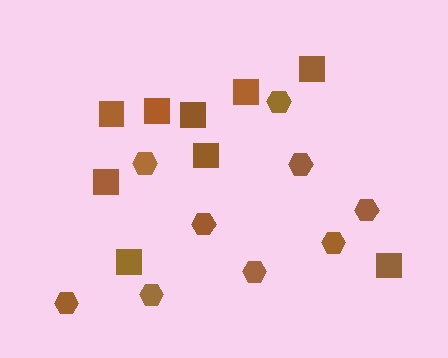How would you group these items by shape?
There are 2 groups: one group of hexagons (9) and one group of squares (9).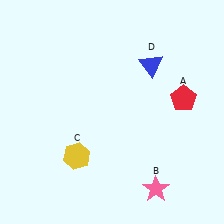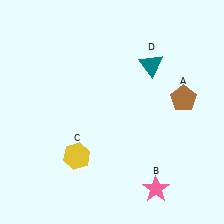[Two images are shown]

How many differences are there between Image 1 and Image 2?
There are 2 differences between the two images.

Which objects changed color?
A changed from red to brown. D changed from blue to teal.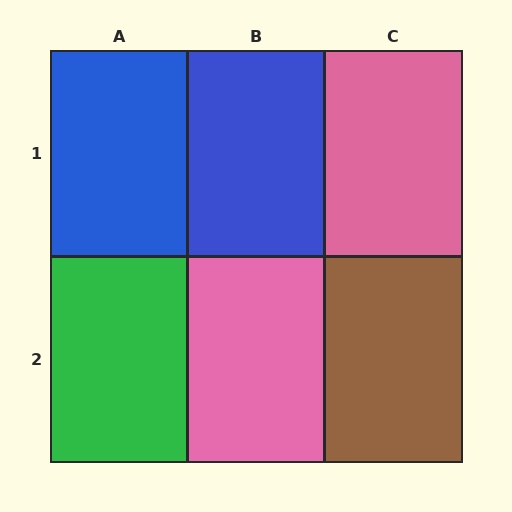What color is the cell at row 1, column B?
Blue.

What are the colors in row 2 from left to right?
Green, pink, brown.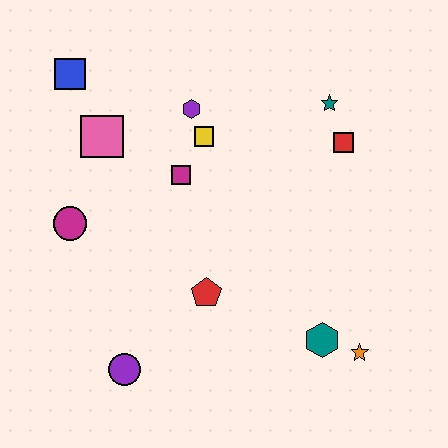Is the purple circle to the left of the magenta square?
Yes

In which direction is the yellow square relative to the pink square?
The yellow square is to the right of the pink square.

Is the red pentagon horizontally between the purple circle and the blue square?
No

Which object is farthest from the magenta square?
The orange star is farthest from the magenta square.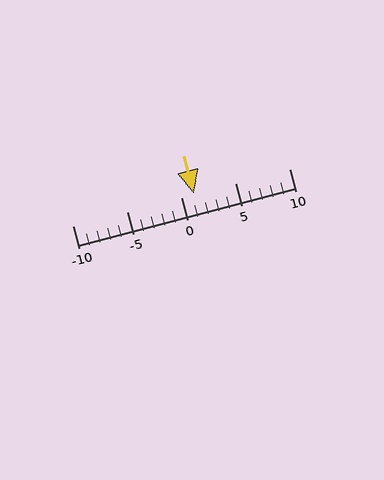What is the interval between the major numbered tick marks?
The major tick marks are spaced 5 units apart.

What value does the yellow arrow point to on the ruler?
The yellow arrow points to approximately 1.